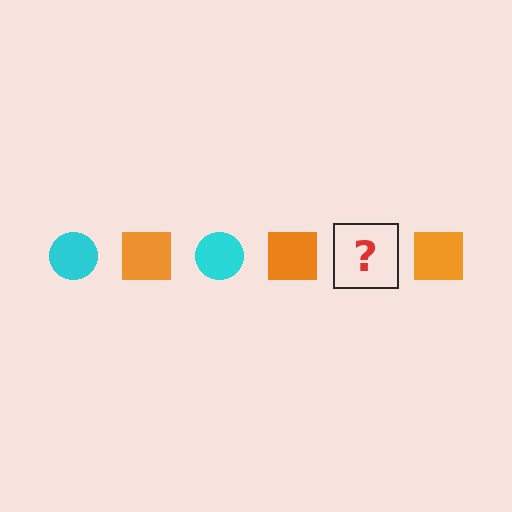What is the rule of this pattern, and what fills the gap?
The rule is that the pattern alternates between cyan circle and orange square. The gap should be filled with a cyan circle.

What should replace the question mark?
The question mark should be replaced with a cyan circle.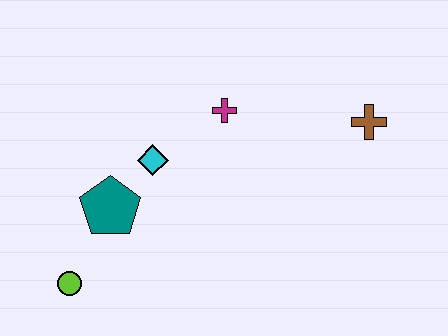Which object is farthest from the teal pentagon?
The brown cross is farthest from the teal pentagon.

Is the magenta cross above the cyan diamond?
Yes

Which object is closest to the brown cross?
The magenta cross is closest to the brown cross.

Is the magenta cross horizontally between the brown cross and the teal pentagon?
Yes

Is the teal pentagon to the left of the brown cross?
Yes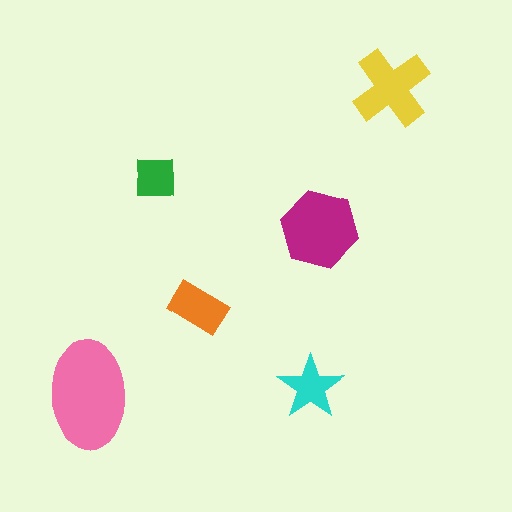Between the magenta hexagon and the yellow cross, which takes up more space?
The magenta hexagon.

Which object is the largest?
The pink ellipse.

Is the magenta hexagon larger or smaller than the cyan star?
Larger.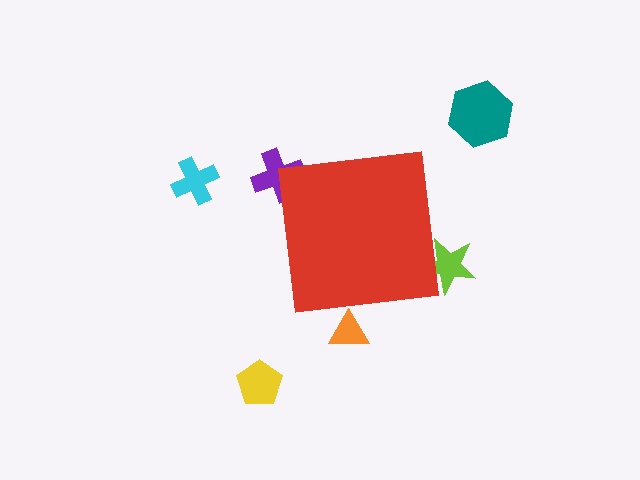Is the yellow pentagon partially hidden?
No, the yellow pentagon is fully visible.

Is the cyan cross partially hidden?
No, the cyan cross is fully visible.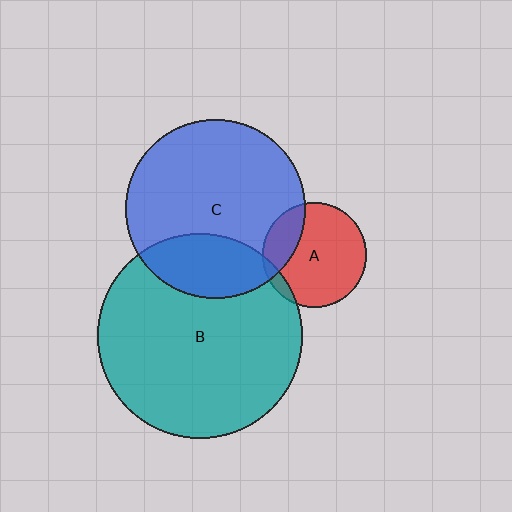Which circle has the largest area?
Circle B (teal).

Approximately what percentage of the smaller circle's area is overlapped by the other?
Approximately 25%.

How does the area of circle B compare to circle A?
Approximately 3.9 times.